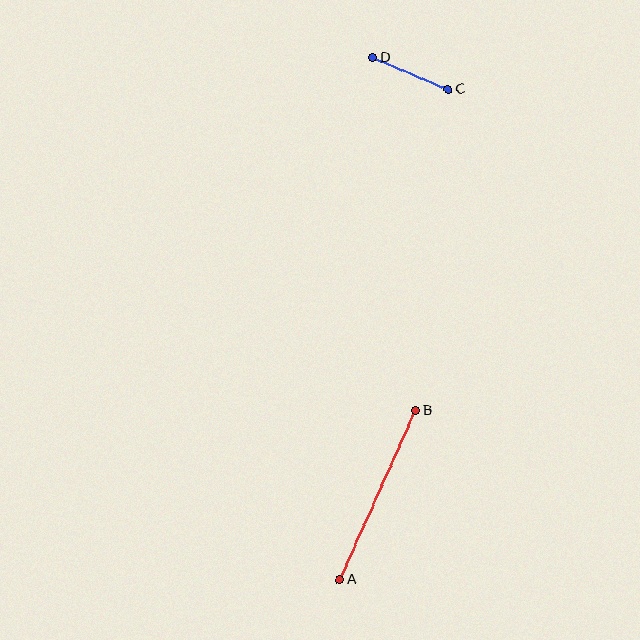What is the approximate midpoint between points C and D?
The midpoint is at approximately (410, 73) pixels.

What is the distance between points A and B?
The distance is approximately 185 pixels.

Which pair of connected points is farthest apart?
Points A and B are farthest apart.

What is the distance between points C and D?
The distance is approximately 82 pixels.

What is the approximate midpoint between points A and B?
The midpoint is at approximately (378, 495) pixels.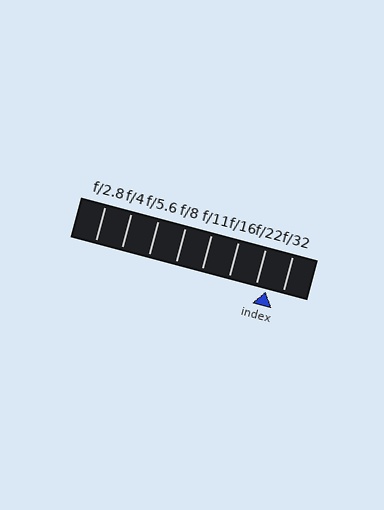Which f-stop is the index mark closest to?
The index mark is closest to f/22.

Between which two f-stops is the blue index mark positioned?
The index mark is between f/22 and f/32.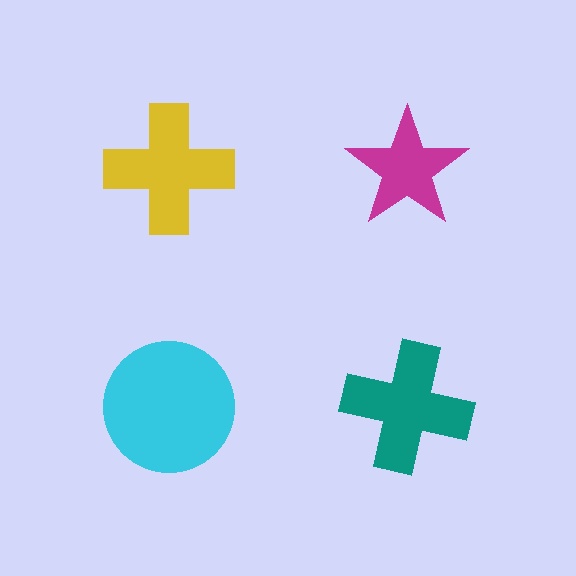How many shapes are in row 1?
2 shapes.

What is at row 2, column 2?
A teal cross.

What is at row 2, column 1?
A cyan circle.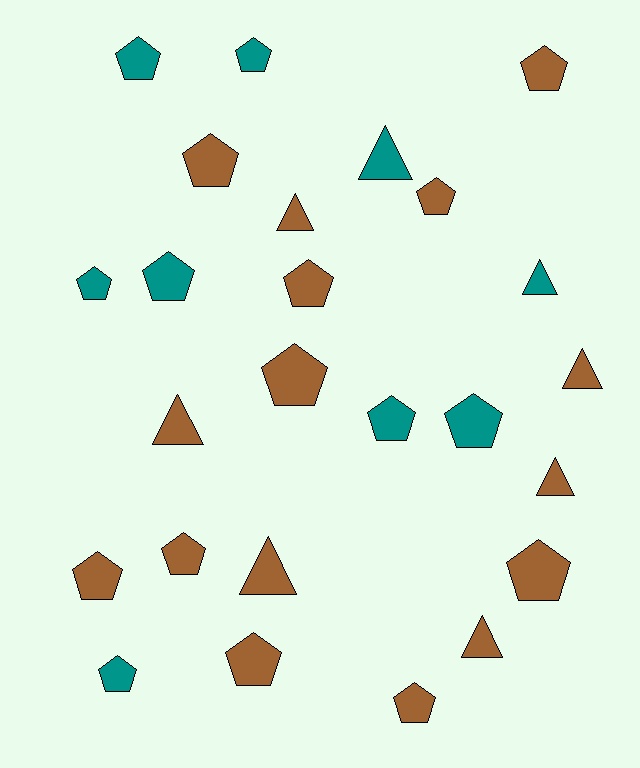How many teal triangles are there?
There are 2 teal triangles.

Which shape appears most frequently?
Pentagon, with 17 objects.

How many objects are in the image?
There are 25 objects.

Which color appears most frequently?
Brown, with 16 objects.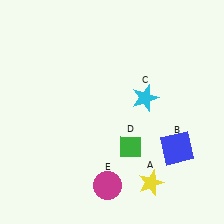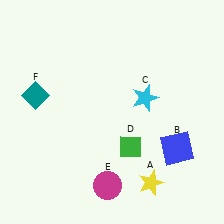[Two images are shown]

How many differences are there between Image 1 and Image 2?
There is 1 difference between the two images.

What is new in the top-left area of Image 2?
A teal diamond (F) was added in the top-left area of Image 2.